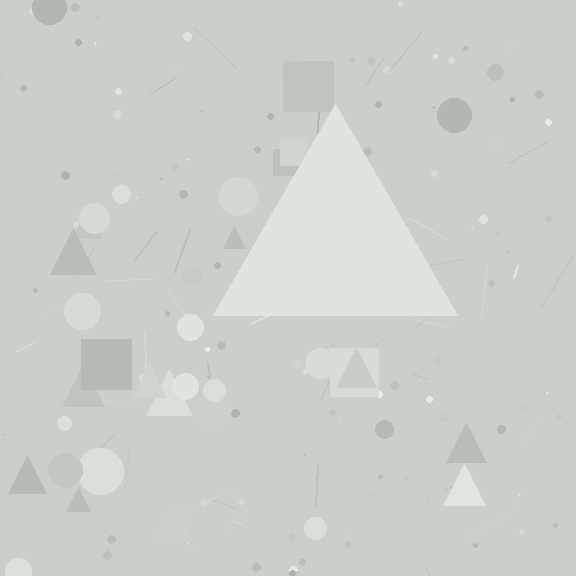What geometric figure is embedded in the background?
A triangle is embedded in the background.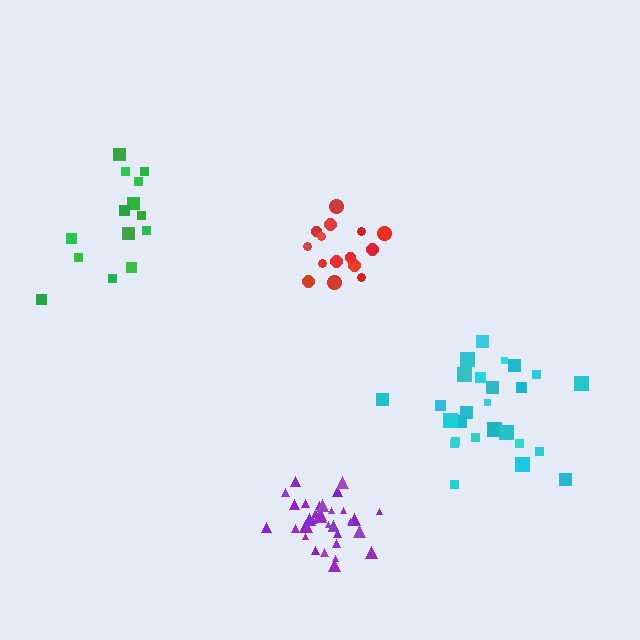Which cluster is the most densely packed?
Purple.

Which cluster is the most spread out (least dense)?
Green.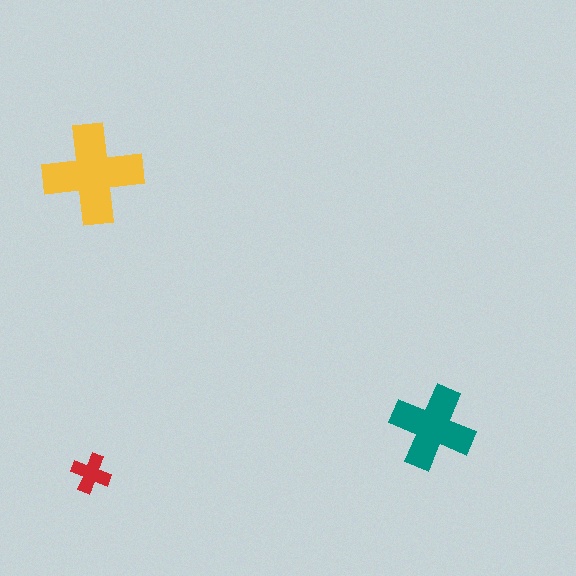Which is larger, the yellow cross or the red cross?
The yellow one.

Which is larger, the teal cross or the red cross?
The teal one.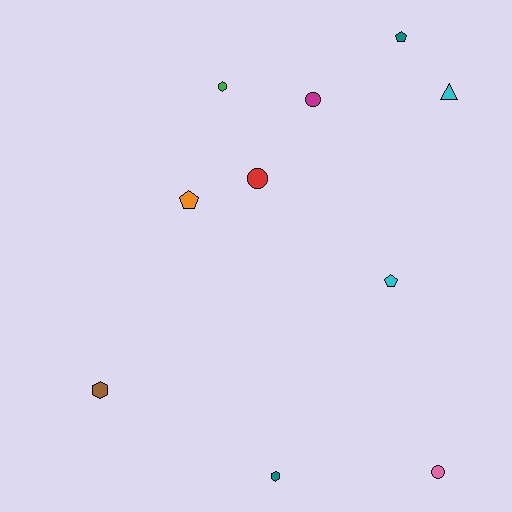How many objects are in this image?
There are 10 objects.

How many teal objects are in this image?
There are 2 teal objects.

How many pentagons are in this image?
There are 3 pentagons.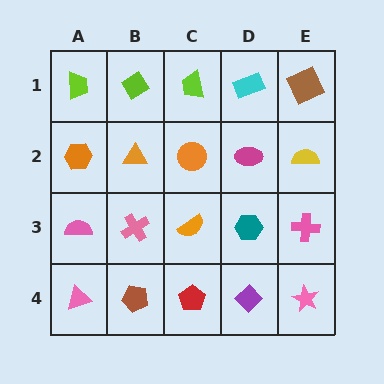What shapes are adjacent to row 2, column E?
A brown square (row 1, column E), a pink cross (row 3, column E), a magenta ellipse (row 2, column D).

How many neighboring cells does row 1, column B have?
3.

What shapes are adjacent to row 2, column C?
A lime trapezoid (row 1, column C), an orange semicircle (row 3, column C), an orange triangle (row 2, column B), a magenta ellipse (row 2, column D).